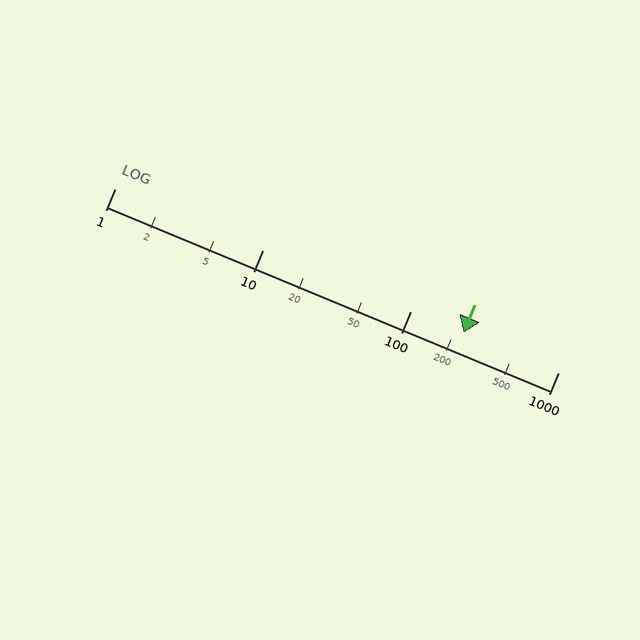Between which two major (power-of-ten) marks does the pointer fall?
The pointer is between 100 and 1000.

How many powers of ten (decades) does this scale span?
The scale spans 3 decades, from 1 to 1000.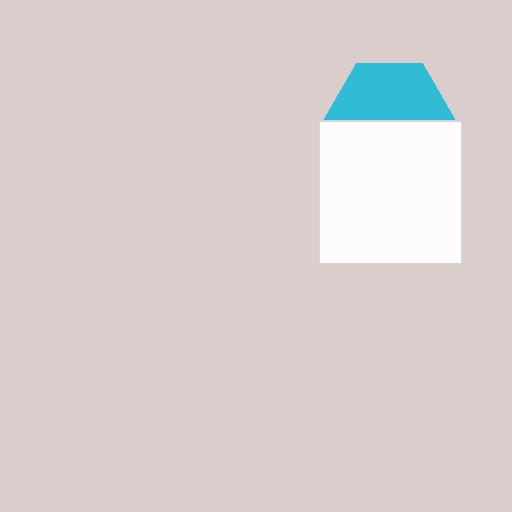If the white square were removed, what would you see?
You would see the complete cyan hexagon.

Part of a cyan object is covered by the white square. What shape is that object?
It is a hexagon.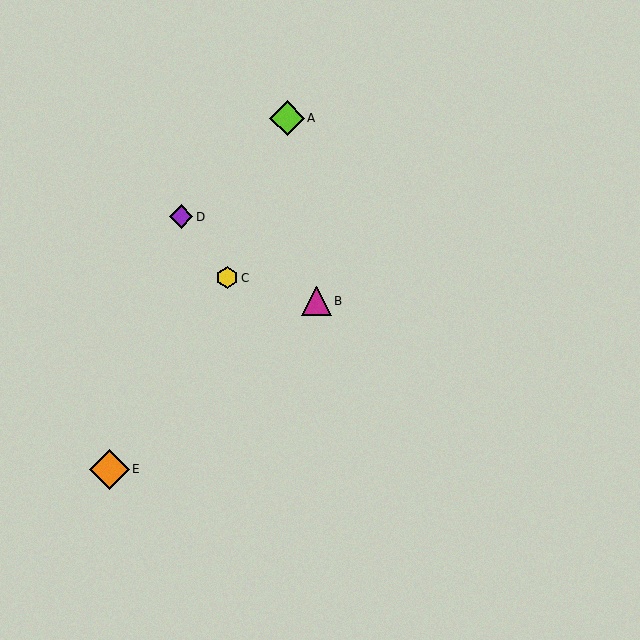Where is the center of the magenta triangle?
The center of the magenta triangle is at (316, 301).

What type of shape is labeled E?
Shape E is an orange diamond.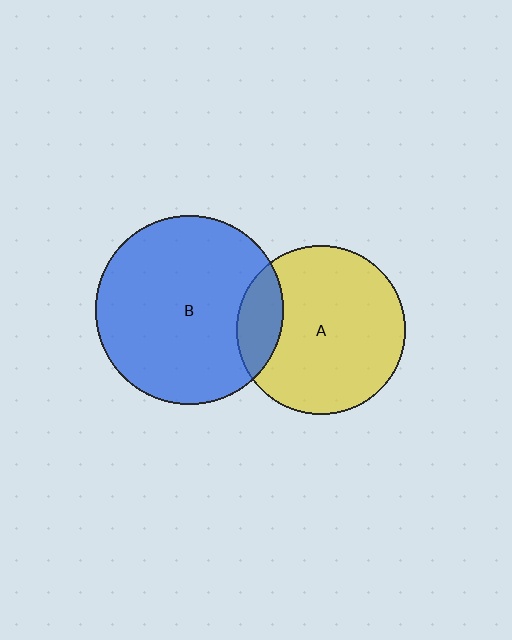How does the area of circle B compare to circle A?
Approximately 1.2 times.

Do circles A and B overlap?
Yes.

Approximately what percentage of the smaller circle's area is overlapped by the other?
Approximately 15%.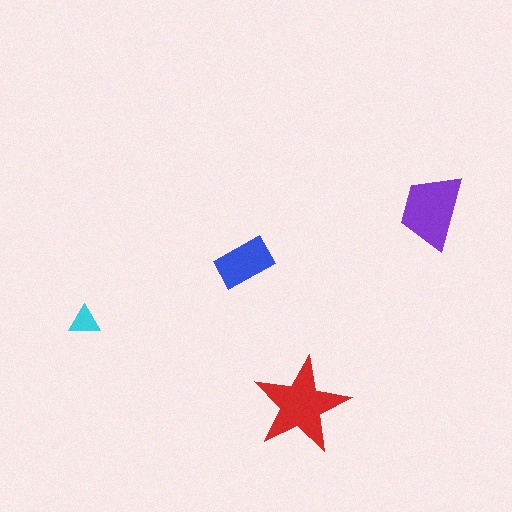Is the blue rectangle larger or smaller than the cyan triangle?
Larger.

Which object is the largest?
The red star.